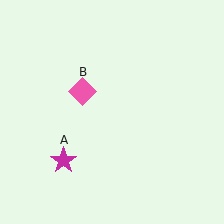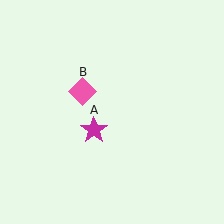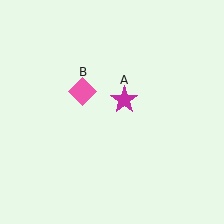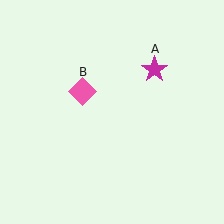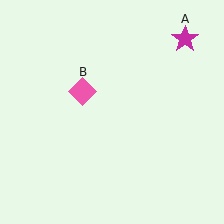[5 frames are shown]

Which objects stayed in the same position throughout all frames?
Pink diamond (object B) remained stationary.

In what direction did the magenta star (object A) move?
The magenta star (object A) moved up and to the right.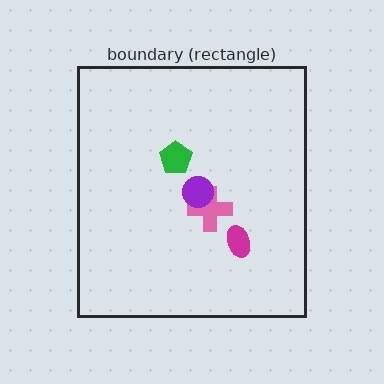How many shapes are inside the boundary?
4 inside, 0 outside.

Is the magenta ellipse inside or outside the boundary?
Inside.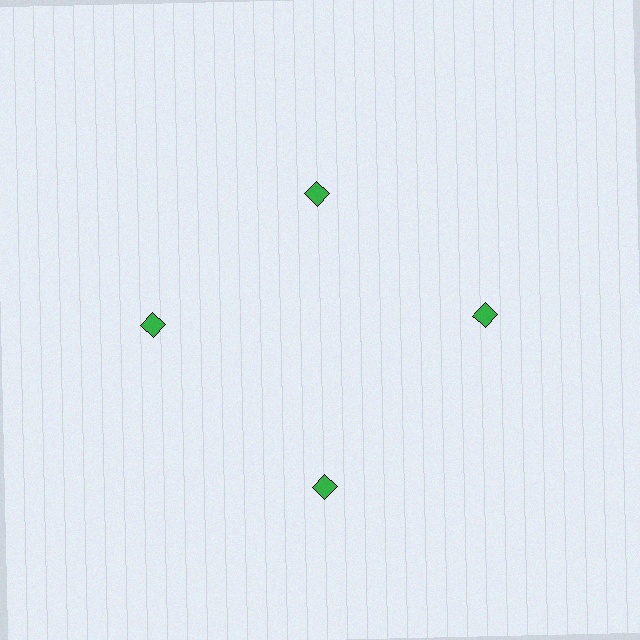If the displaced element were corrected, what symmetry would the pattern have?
It would have 4-fold rotational symmetry — the pattern would map onto itself every 90 degrees.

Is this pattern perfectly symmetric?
No. The 4 green diamonds are arranged in a ring, but one element near the 12 o'clock position is pulled inward toward the center, breaking the 4-fold rotational symmetry.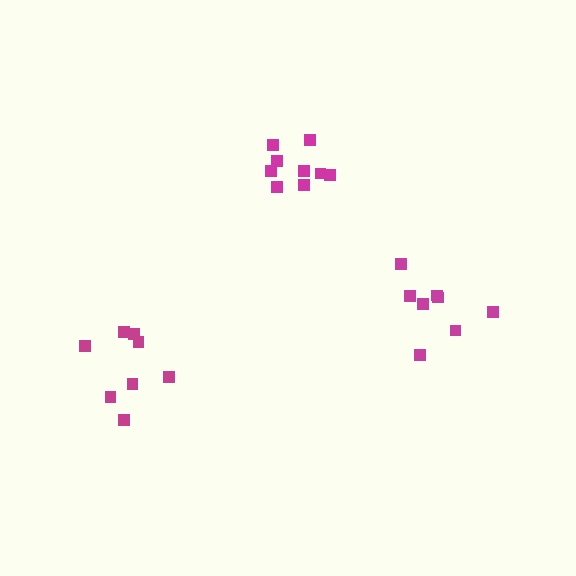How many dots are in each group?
Group 1: 8 dots, Group 2: 8 dots, Group 3: 9 dots (25 total).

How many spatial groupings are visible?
There are 3 spatial groupings.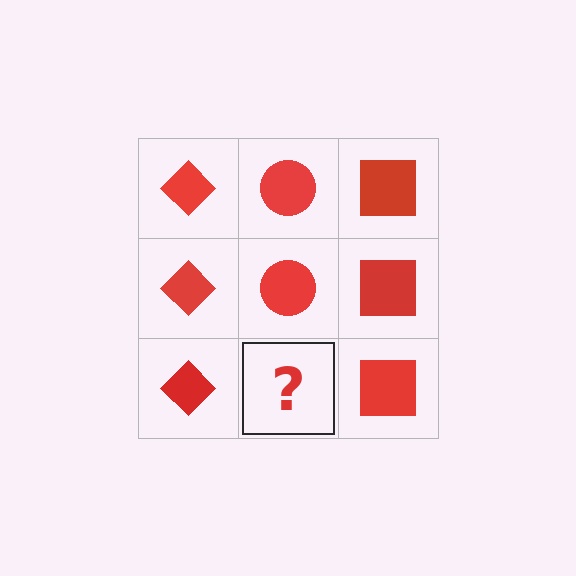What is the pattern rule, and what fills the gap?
The rule is that each column has a consistent shape. The gap should be filled with a red circle.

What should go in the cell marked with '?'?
The missing cell should contain a red circle.